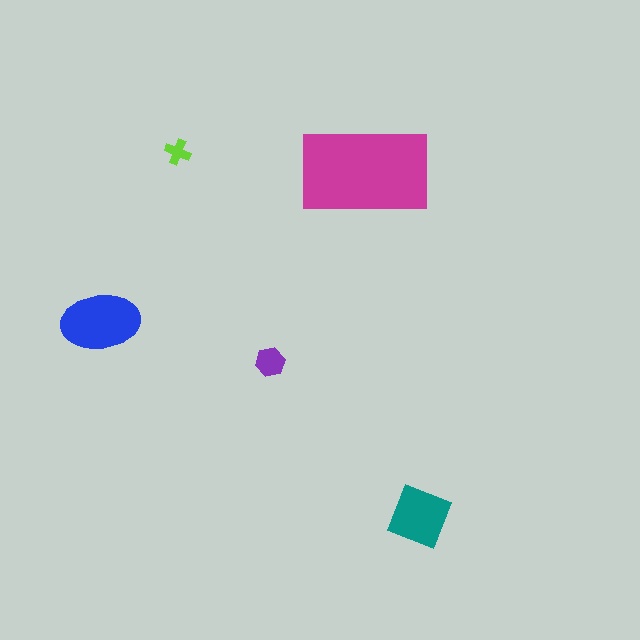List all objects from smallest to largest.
The lime cross, the purple hexagon, the teal square, the blue ellipse, the magenta rectangle.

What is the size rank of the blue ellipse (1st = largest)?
2nd.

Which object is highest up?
The lime cross is topmost.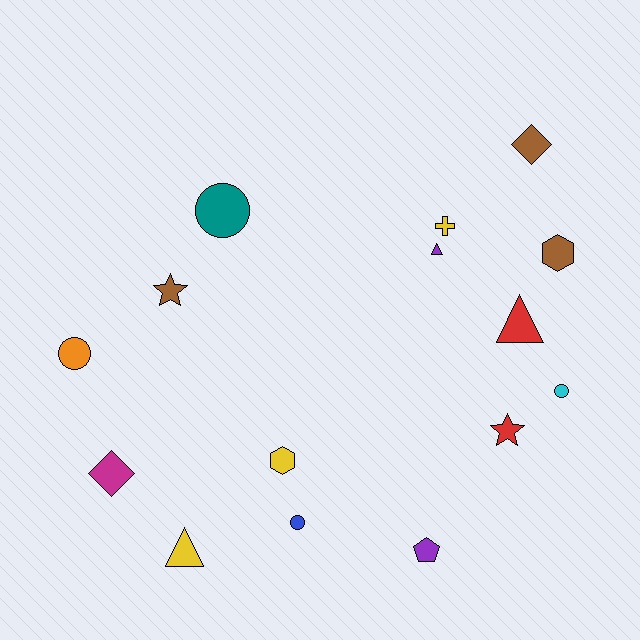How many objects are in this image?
There are 15 objects.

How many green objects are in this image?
There are no green objects.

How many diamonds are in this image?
There are 2 diamonds.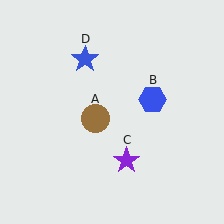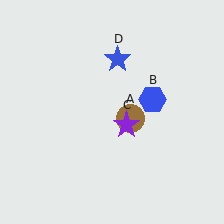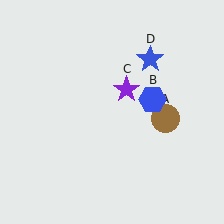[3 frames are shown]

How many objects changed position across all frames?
3 objects changed position: brown circle (object A), purple star (object C), blue star (object D).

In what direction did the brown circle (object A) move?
The brown circle (object A) moved right.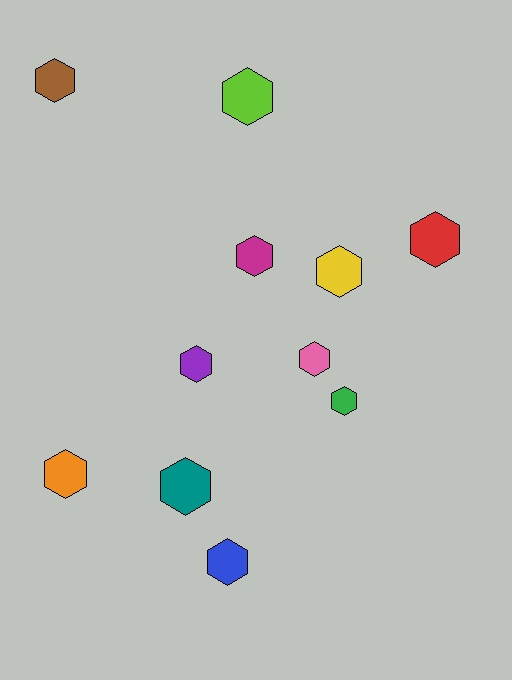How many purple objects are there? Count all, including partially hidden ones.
There is 1 purple object.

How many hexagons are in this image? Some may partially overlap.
There are 11 hexagons.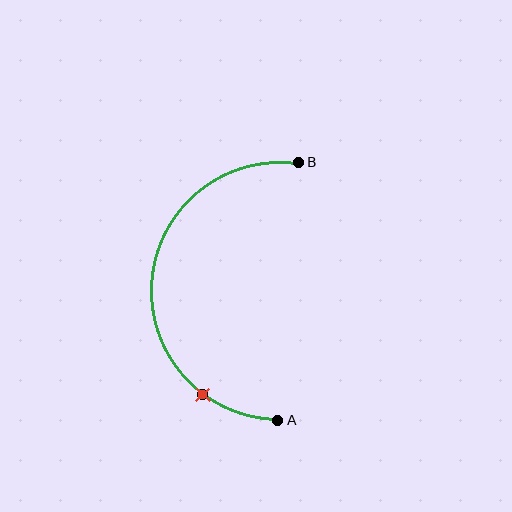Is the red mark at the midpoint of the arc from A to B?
No. The red mark lies on the arc but is closer to endpoint A. The arc midpoint would be at the point on the curve equidistant along the arc from both A and B.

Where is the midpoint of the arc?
The arc midpoint is the point on the curve farthest from the straight line joining A and B. It sits to the left of that line.